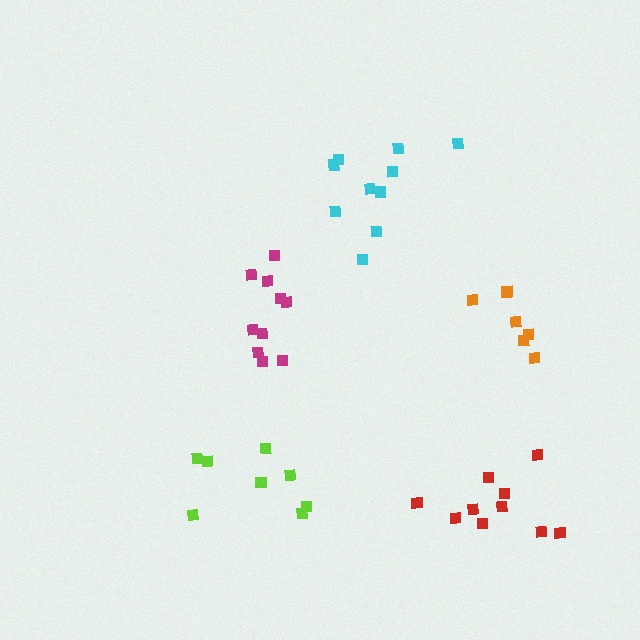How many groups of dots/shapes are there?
There are 5 groups.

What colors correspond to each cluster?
The clusters are colored: orange, lime, red, magenta, cyan.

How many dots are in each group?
Group 1: 6 dots, Group 2: 8 dots, Group 3: 10 dots, Group 4: 10 dots, Group 5: 10 dots (44 total).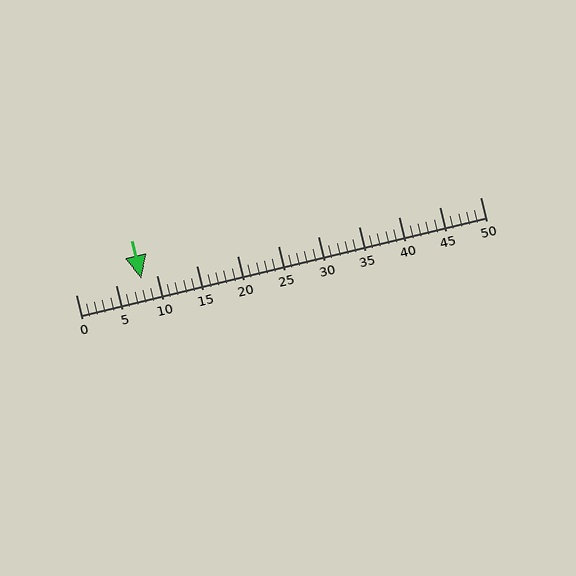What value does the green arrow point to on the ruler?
The green arrow points to approximately 8.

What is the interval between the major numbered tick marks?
The major tick marks are spaced 5 units apart.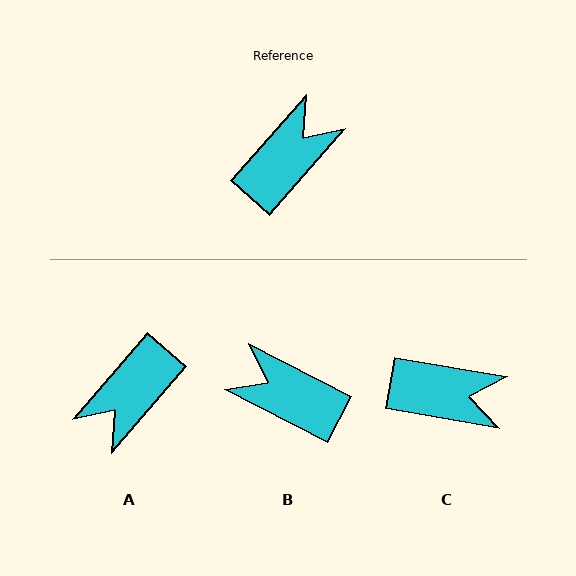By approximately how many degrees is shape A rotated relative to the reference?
Approximately 180 degrees clockwise.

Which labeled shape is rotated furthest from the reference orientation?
A, about 180 degrees away.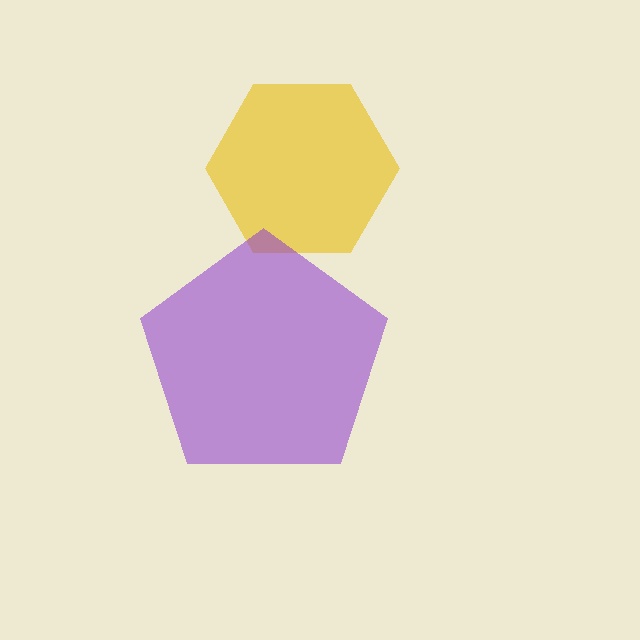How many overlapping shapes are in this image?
There are 2 overlapping shapes in the image.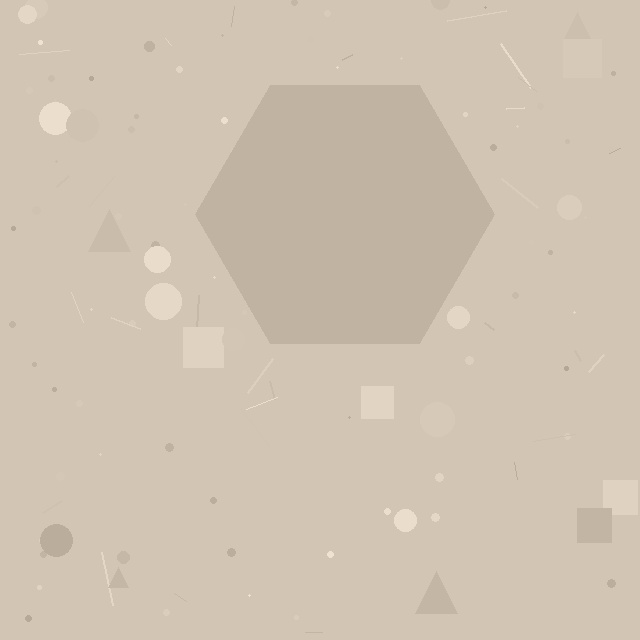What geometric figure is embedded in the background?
A hexagon is embedded in the background.